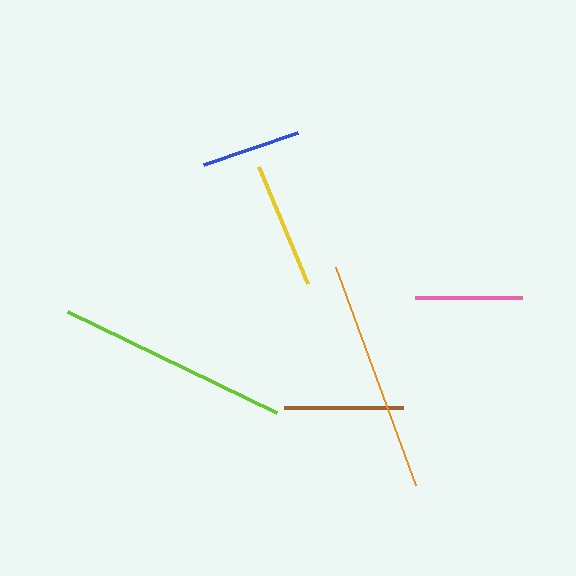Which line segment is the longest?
The orange line is the longest at approximately 232 pixels.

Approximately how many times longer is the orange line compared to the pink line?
The orange line is approximately 2.2 times the length of the pink line.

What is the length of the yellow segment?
The yellow segment is approximately 126 pixels long.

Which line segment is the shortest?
The blue line is the shortest at approximately 99 pixels.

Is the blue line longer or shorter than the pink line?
The pink line is longer than the blue line.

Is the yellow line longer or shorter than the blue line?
The yellow line is longer than the blue line.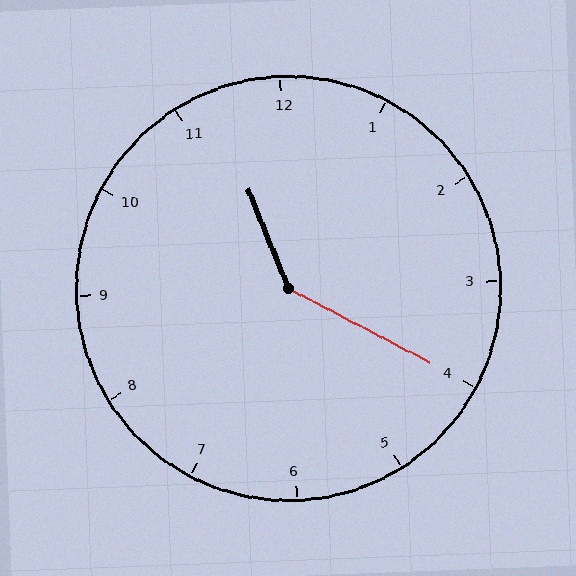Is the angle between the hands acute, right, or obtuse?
It is obtuse.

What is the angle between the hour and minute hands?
Approximately 140 degrees.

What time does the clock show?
11:20.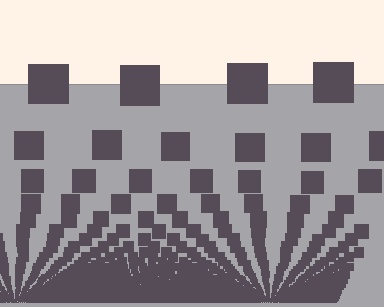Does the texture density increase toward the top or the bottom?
Density increases toward the bottom.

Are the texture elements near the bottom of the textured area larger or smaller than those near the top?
Smaller. The gradient is inverted — elements near the bottom are smaller and denser.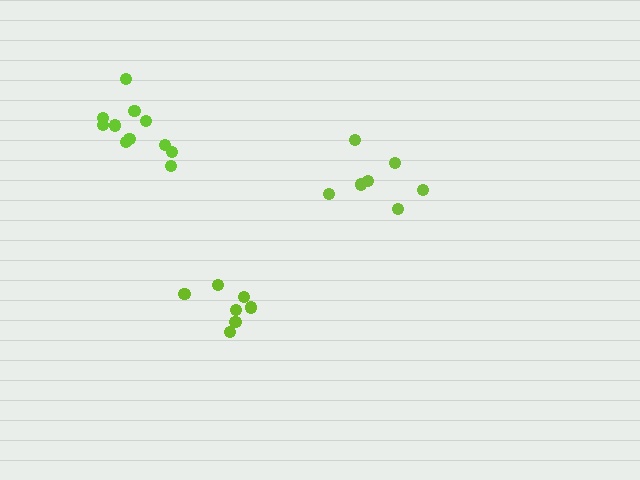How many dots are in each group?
Group 1: 7 dots, Group 2: 7 dots, Group 3: 11 dots (25 total).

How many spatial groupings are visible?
There are 3 spatial groupings.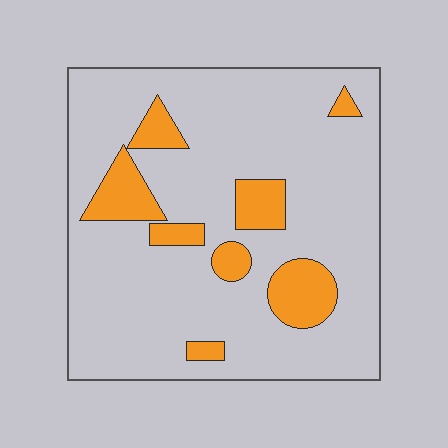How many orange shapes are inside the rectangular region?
8.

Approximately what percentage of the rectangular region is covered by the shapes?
Approximately 15%.